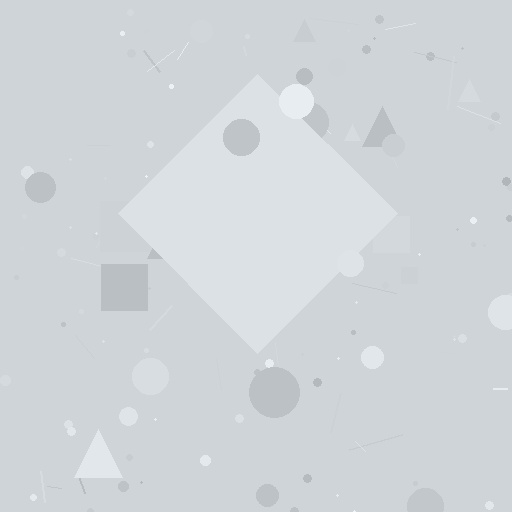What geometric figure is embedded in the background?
A diamond is embedded in the background.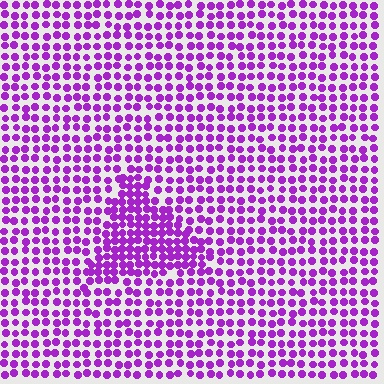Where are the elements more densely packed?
The elements are more densely packed inside the triangle boundary.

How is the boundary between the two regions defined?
The boundary is defined by a change in element density (approximately 1.7x ratio). All elements are the same color, size, and shape.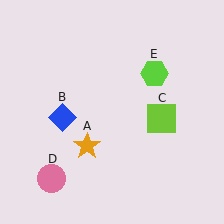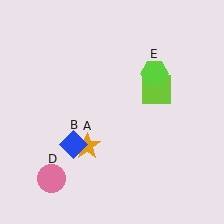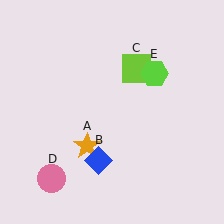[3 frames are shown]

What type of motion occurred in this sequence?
The blue diamond (object B), lime square (object C) rotated counterclockwise around the center of the scene.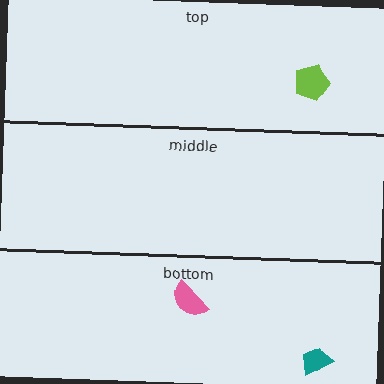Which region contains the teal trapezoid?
The bottom region.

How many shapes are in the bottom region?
2.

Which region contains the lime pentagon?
The top region.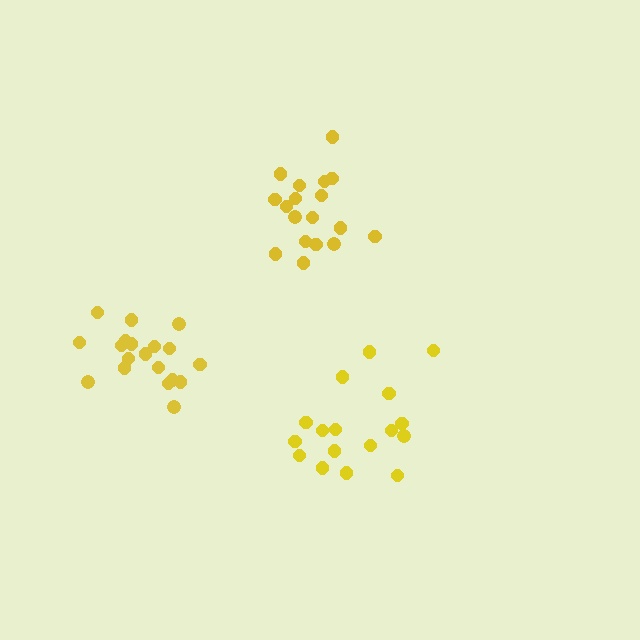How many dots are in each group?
Group 1: 17 dots, Group 2: 19 dots, Group 3: 18 dots (54 total).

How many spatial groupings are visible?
There are 3 spatial groupings.